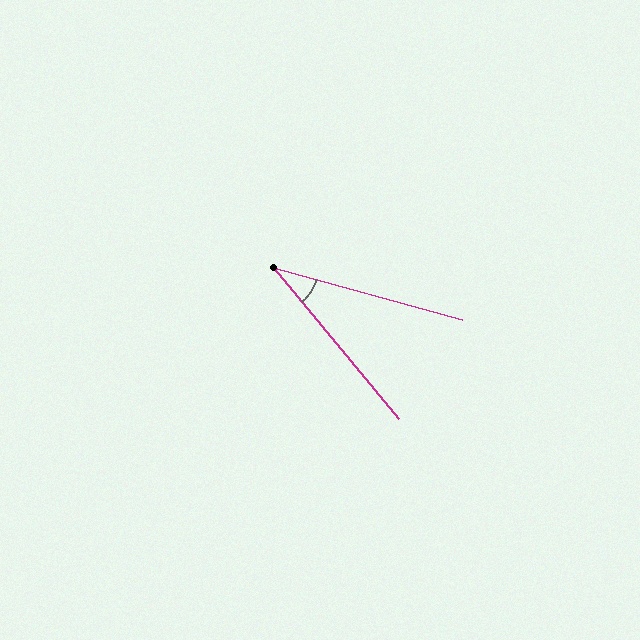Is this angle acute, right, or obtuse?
It is acute.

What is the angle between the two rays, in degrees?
Approximately 35 degrees.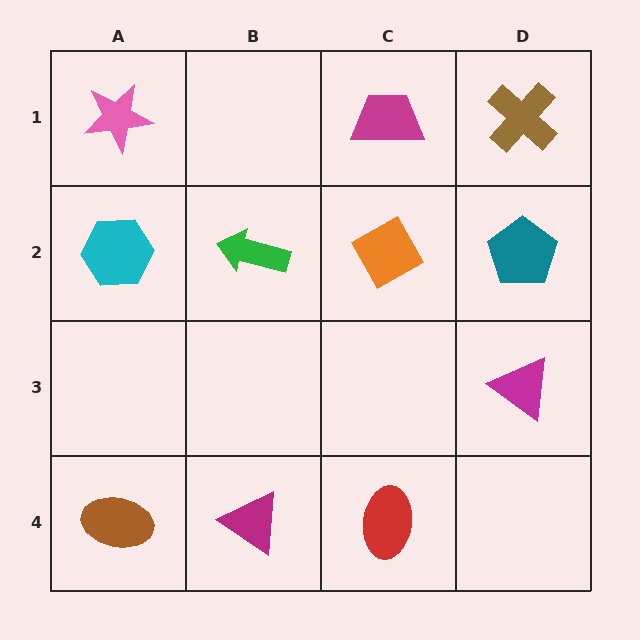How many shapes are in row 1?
3 shapes.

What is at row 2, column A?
A cyan hexagon.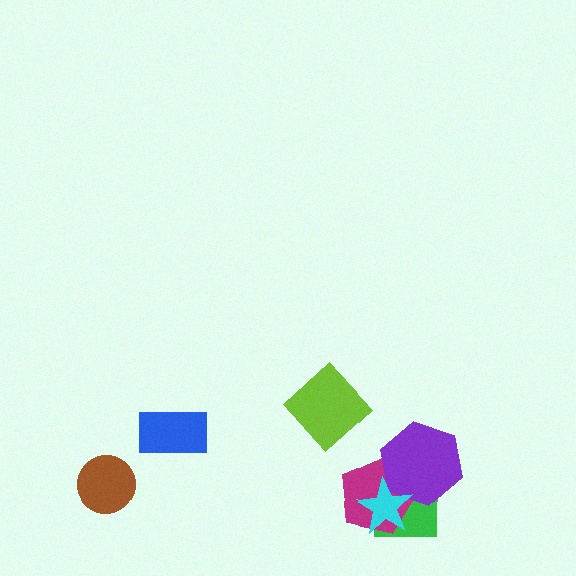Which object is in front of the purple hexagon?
The cyan star is in front of the purple hexagon.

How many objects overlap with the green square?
3 objects overlap with the green square.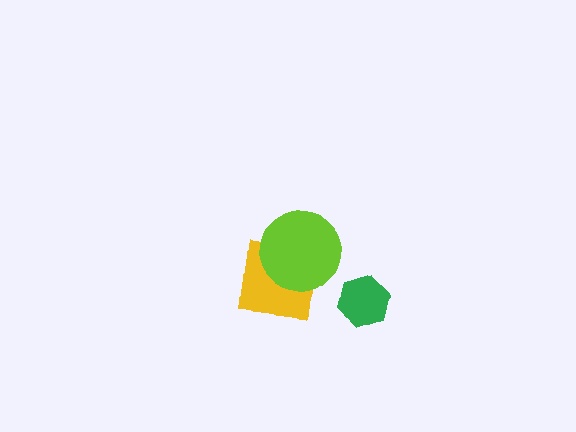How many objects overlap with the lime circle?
1 object overlaps with the lime circle.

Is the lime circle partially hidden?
No, no other shape covers it.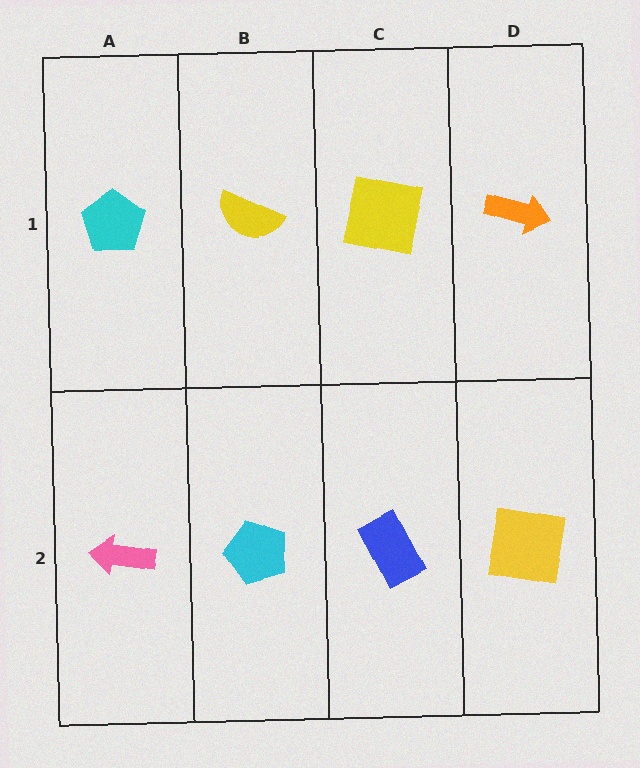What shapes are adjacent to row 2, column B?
A yellow semicircle (row 1, column B), a pink arrow (row 2, column A), a blue rectangle (row 2, column C).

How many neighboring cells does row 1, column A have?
2.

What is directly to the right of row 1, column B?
A yellow square.